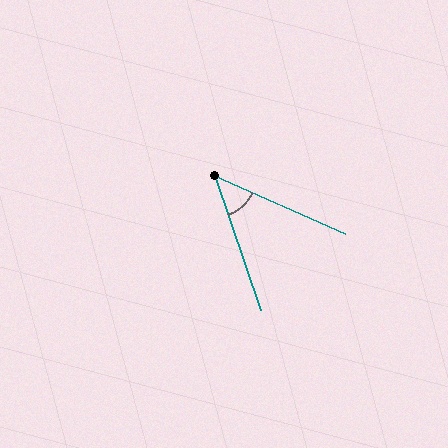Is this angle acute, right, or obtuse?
It is acute.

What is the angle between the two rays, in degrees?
Approximately 48 degrees.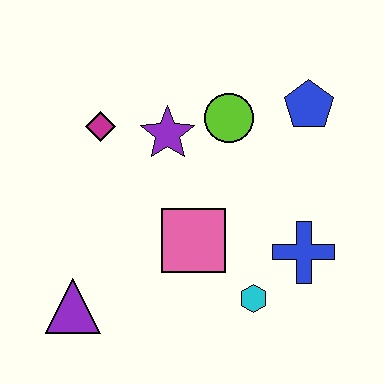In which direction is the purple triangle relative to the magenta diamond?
The purple triangle is below the magenta diamond.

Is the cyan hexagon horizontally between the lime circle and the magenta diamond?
No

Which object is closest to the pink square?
The cyan hexagon is closest to the pink square.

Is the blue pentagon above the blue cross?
Yes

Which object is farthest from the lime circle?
The purple triangle is farthest from the lime circle.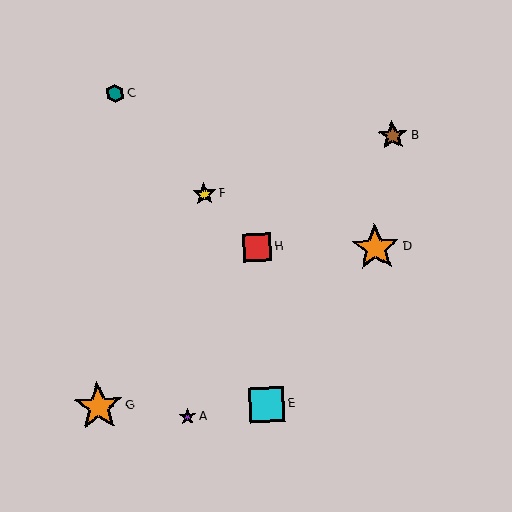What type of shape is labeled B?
Shape B is a brown star.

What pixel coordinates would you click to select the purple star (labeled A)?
Click at (188, 417) to select the purple star A.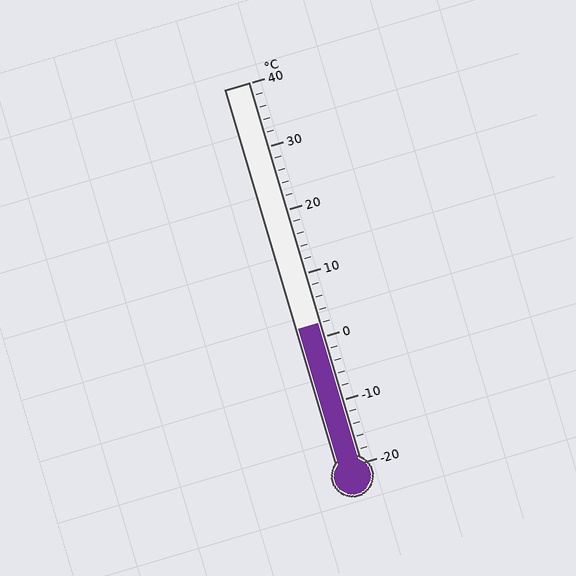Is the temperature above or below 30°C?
The temperature is below 30°C.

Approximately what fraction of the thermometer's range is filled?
The thermometer is filled to approximately 35% of its range.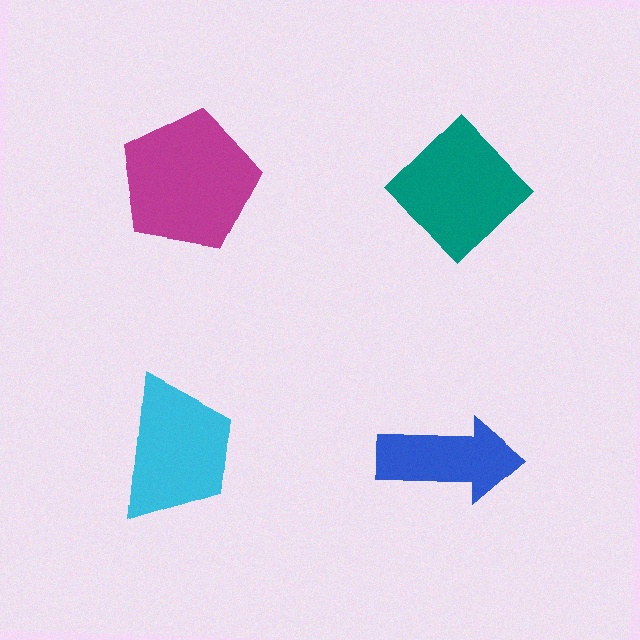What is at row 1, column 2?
A teal diamond.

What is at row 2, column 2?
A blue arrow.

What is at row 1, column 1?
A magenta pentagon.